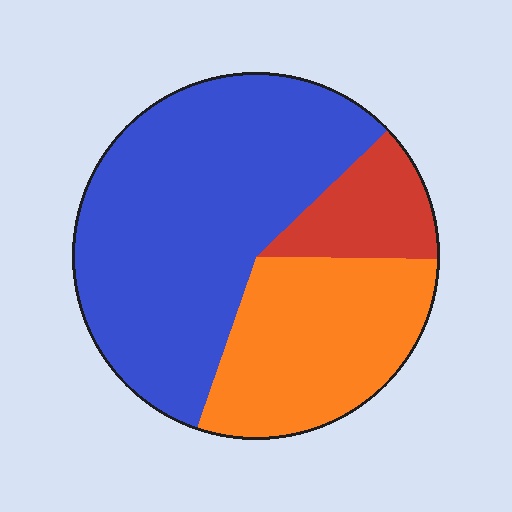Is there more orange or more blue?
Blue.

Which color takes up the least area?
Red, at roughly 10%.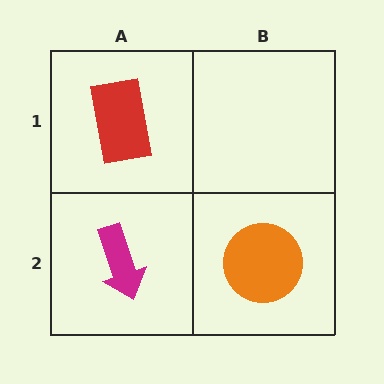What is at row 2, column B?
An orange circle.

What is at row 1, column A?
A red rectangle.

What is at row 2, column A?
A magenta arrow.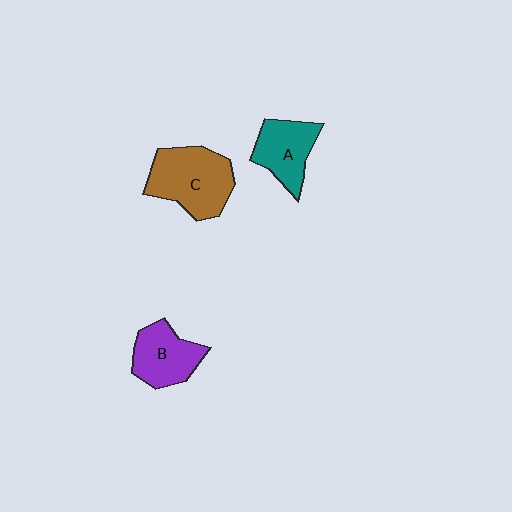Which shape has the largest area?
Shape C (brown).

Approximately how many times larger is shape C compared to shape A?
Approximately 1.5 times.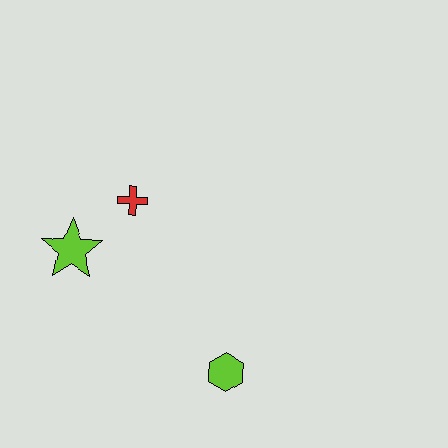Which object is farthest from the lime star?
The lime hexagon is farthest from the lime star.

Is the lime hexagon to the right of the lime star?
Yes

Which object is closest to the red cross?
The lime star is closest to the red cross.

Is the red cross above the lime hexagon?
Yes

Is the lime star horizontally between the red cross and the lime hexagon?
No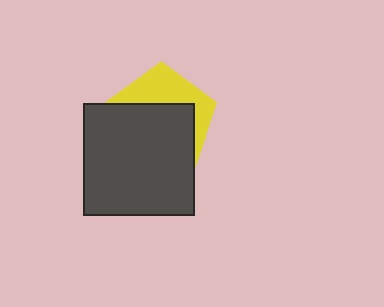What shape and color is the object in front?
The object in front is a dark gray square.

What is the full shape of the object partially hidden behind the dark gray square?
The partially hidden object is a yellow pentagon.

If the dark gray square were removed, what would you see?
You would see the complete yellow pentagon.